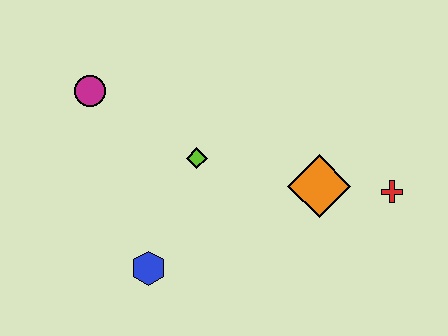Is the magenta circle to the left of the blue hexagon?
Yes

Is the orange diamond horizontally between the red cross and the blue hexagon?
Yes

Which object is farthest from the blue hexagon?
The red cross is farthest from the blue hexagon.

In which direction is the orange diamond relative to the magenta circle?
The orange diamond is to the right of the magenta circle.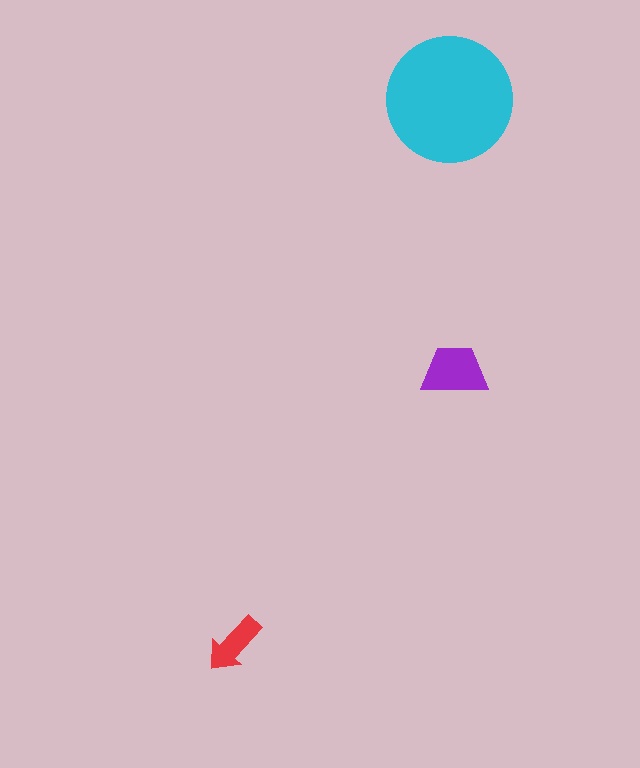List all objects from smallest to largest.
The red arrow, the purple trapezoid, the cyan circle.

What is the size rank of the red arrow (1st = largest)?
3rd.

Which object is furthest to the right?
The purple trapezoid is rightmost.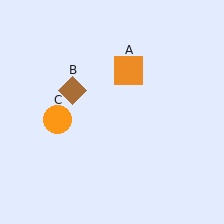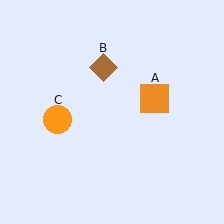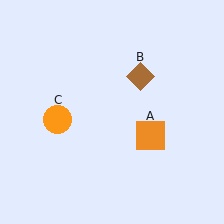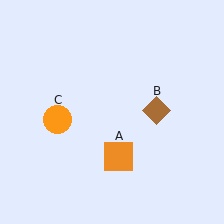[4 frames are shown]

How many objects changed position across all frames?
2 objects changed position: orange square (object A), brown diamond (object B).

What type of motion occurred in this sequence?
The orange square (object A), brown diamond (object B) rotated clockwise around the center of the scene.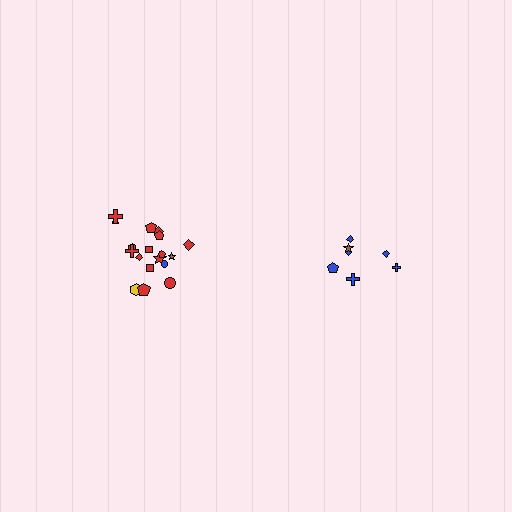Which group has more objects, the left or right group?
The left group.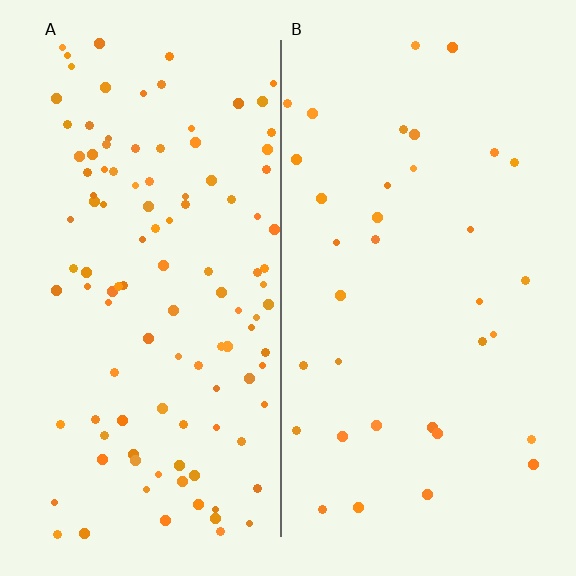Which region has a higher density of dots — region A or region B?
A (the left).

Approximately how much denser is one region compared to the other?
Approximately 3.3× — region A over region B.